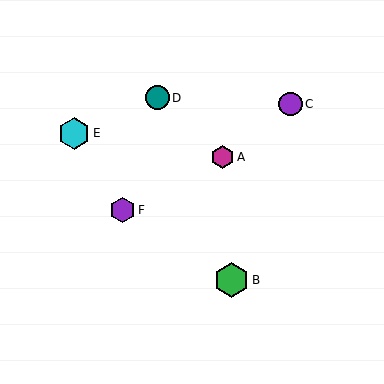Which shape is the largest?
The green hexagon (labeled B) is the largest.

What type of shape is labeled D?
Shape D is a teal circle.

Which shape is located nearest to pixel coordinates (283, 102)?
The purple circle (labeled C) at (291, 104) is nearest to that location.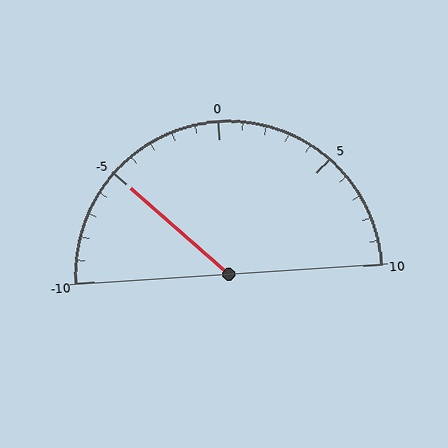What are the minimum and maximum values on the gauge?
The gauge ranges from -10 to 10.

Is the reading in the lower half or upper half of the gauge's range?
The reading is in the lower half of the range (-10 to 10).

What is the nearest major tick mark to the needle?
The nearest major tick mark is -5.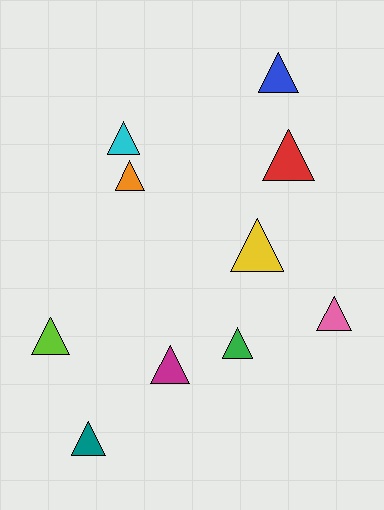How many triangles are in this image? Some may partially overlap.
There are 10 triangles.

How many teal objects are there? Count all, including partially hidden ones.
There is 1 teal object.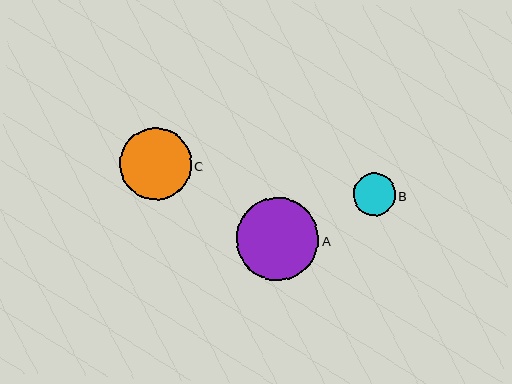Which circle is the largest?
Circle A is the largest with a size of approximately 82 pixels.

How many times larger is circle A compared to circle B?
Circle A is approximately 2.0 times the size of circle B.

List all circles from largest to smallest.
From largest to smallest: A, C, B.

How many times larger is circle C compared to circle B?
Circle C is approximately 1.7 times the size of circle B.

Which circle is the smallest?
Circle B is the smallest with a size of approximately 42 pixels.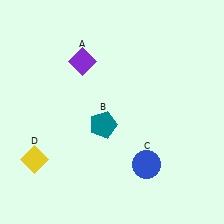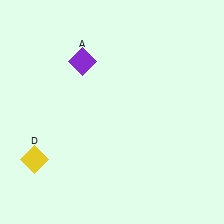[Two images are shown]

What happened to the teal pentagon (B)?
The teal pentagon (B) was removed in Image 2. It was in the bottom-left area of Image 1.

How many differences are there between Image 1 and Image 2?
There are 2 differences between the two images.